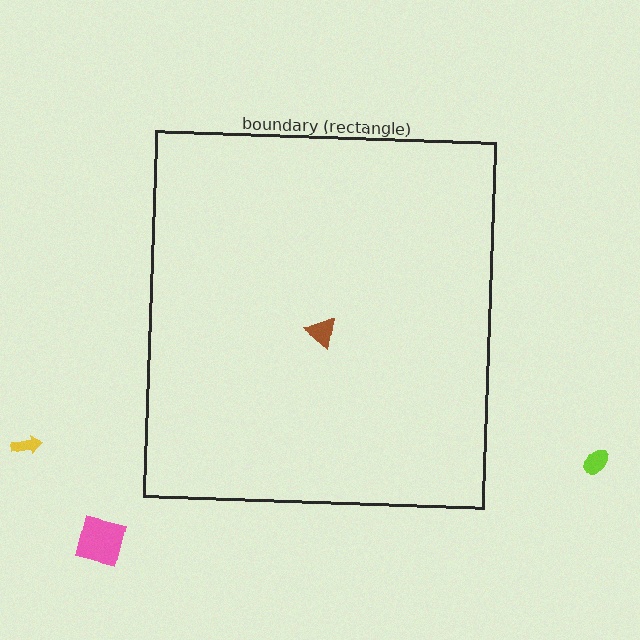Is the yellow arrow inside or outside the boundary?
Outside.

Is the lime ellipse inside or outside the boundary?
Outside.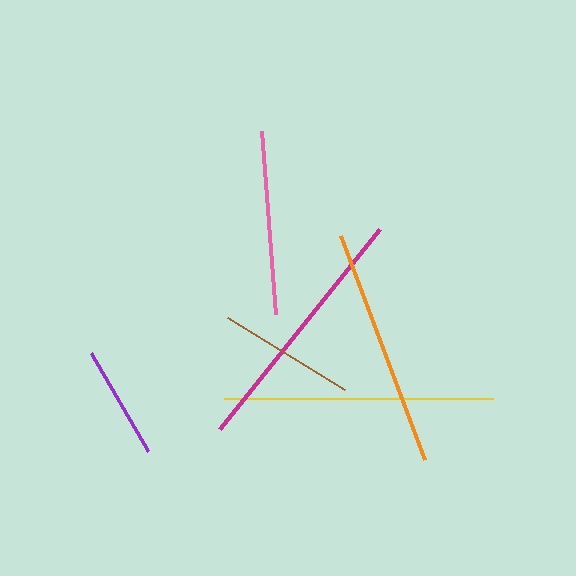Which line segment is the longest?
The yellow line is the longest at approximately 269 pixels.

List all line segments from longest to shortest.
From longest to shortest: yellow, magenta, orange, pink, brown, purple.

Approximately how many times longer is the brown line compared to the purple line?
The brown line is approximately 1.2 times the length of the purple line.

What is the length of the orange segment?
The orange segment is approximately 240 pixels long.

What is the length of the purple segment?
The purple segment is approximately 113 pixels long.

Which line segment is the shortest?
The purple line is the shortest at approximately 113 pixels.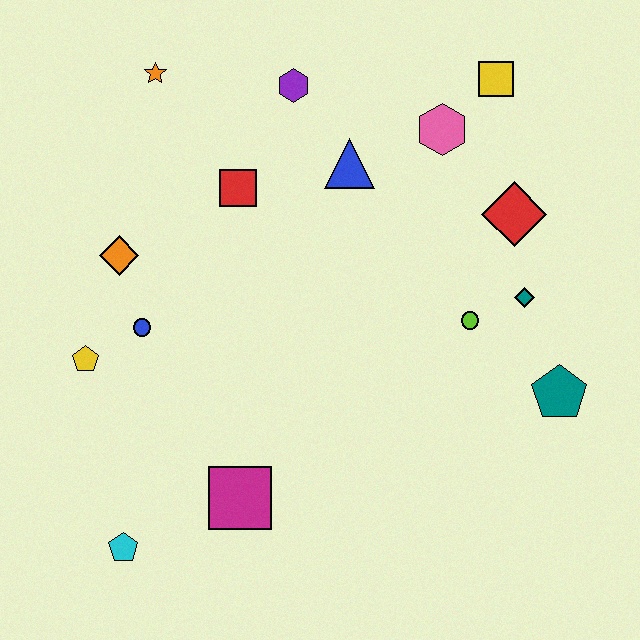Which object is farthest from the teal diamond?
The cyan pentagon is farthest from the teal diamond.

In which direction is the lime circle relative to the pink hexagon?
The lime circle is below the pink hexagon.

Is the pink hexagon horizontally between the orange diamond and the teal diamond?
Yes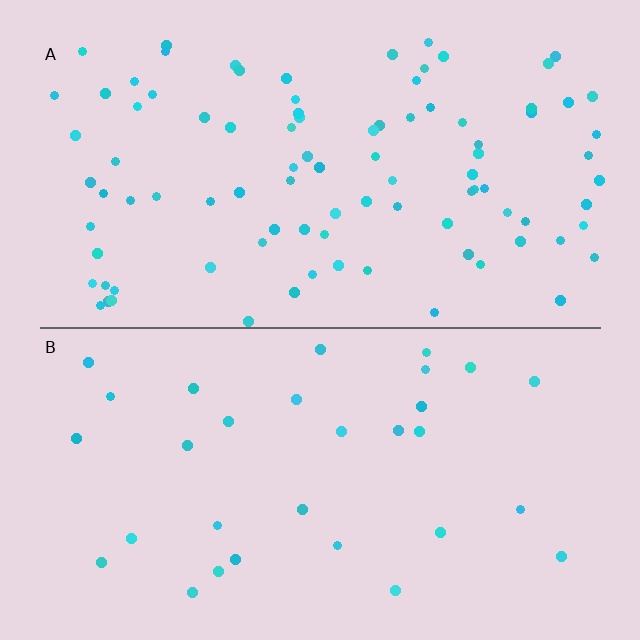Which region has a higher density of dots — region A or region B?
A (the top).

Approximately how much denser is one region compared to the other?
Approximately 3.0× — region A over region B.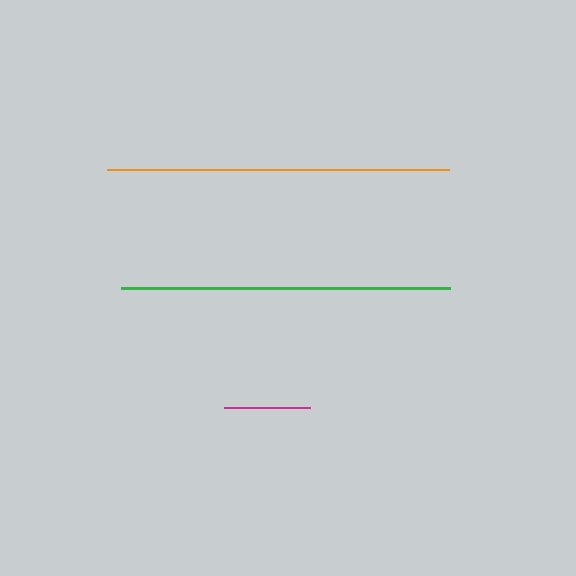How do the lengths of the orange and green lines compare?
The orange and green lines are approximately the same length.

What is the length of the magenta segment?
The magenta segment is approximately 85 pixels long.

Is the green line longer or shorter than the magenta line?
The green line is longer than the magenta line.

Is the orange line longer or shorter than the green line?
The orange line is longer than the green line.